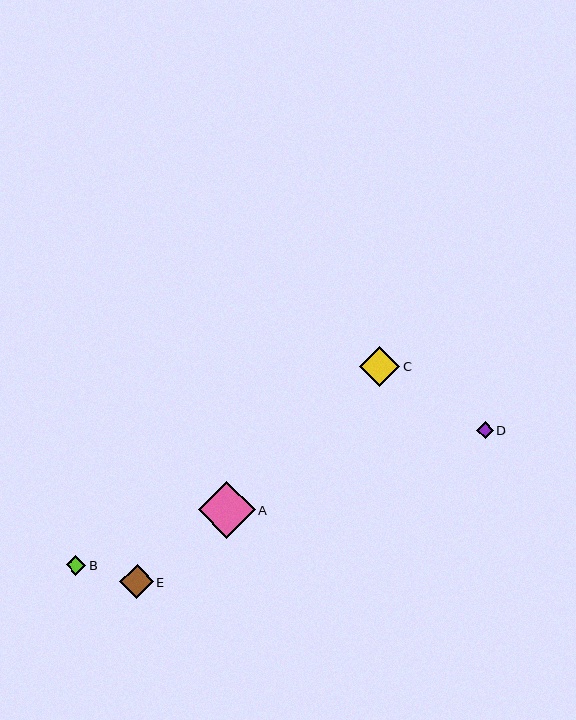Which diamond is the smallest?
Diamond D is the smallest with a size of approximately 16 pixels.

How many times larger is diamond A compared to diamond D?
Diamond A is approximately 3.5 times the size of diamond D.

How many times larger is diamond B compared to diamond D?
Diamond B is approximately 1.2 times the size of diamond D.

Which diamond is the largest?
Diamond A is the largest with a size of approximately 56 pixels.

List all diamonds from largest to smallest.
From largest to smallest: A, C, E, B, D.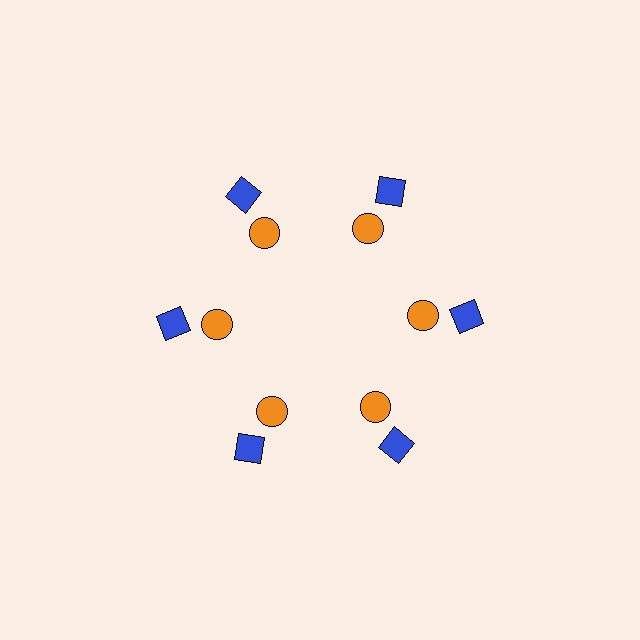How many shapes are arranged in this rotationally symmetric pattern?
There are 12 shapes, arranged in 6 groups of 2.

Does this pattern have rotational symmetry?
Yes, this pattern has 6-fold rotational symmetry. It looks the same after rotating 60 degrees around the center.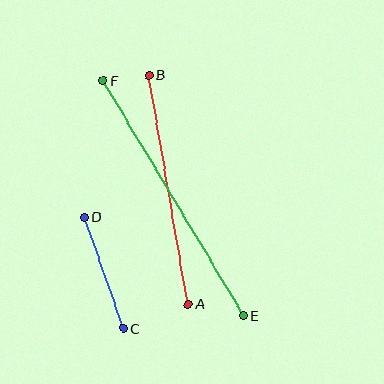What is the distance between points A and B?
The distance is approximately 232 pixels.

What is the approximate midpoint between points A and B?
The midpoint is at approximately (168, 190) pixels.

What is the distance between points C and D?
The distance is approximately 118 pixels.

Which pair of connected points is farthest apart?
Points E and F are farthest apart.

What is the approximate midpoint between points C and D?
The midpoint is at approximately (104, 273) pixels.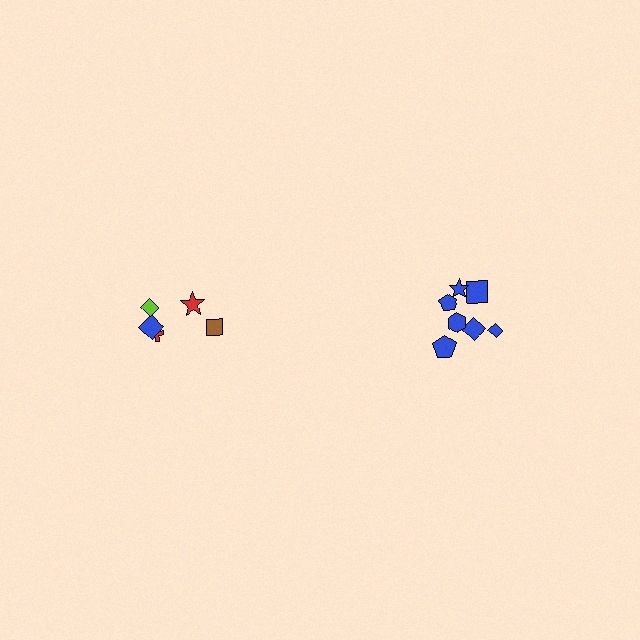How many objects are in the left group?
There are 5 objects.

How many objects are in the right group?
There are 7 objects.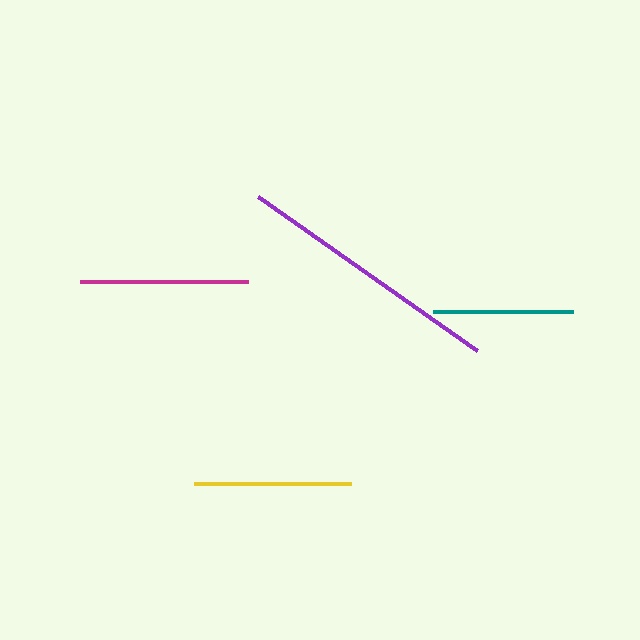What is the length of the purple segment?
The purple segment is approximately 268 pixels long.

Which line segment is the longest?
The purple line is the longest at approximately 268 pixels.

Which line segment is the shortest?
The teal line is the shortest at approximately 139 pixels.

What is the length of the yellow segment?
The yellow segment is approximately 157 pixels long.